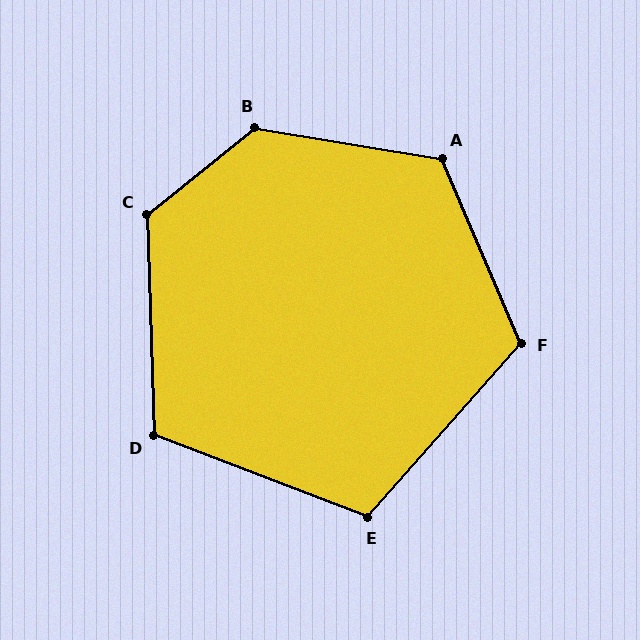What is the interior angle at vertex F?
Approximately 115 degrees (obtuse).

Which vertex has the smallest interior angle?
E, at approximately 111 degrees.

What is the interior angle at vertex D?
Approximately 113 degrees (obtuse).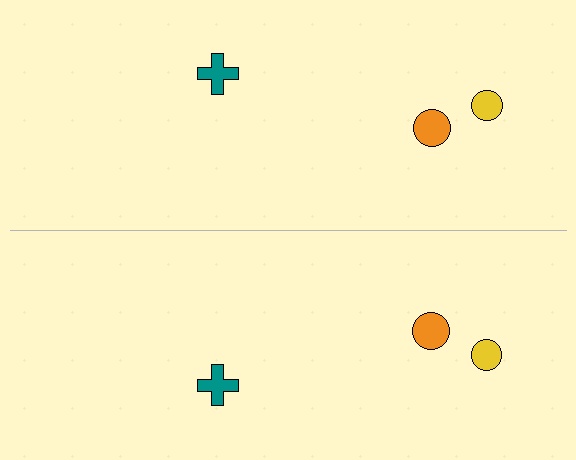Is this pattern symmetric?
Yes, this pattern has bilateral (reflection) symmetry.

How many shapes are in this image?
There are 6 shapes in this image.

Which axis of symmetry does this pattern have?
The pattern has a horizontal axis of symmetry running through the center of the image.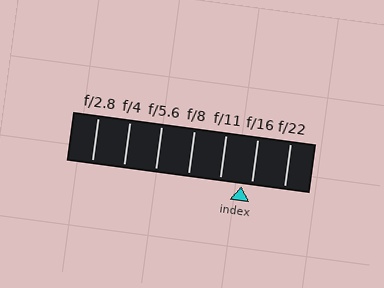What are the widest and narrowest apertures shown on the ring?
The widest aperture shown is f/2.8 and the narrowest is f/22.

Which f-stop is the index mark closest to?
The index mark is closest to f/16.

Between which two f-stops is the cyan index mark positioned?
The index mark is between f/11 and f/16.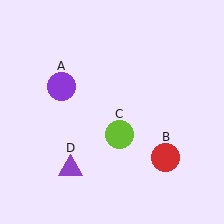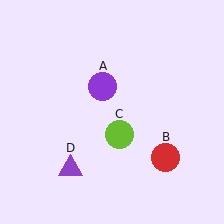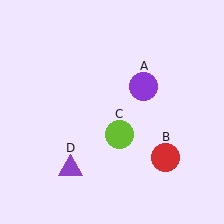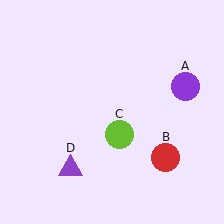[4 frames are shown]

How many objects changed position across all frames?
1 object changed position: purple circle (object A).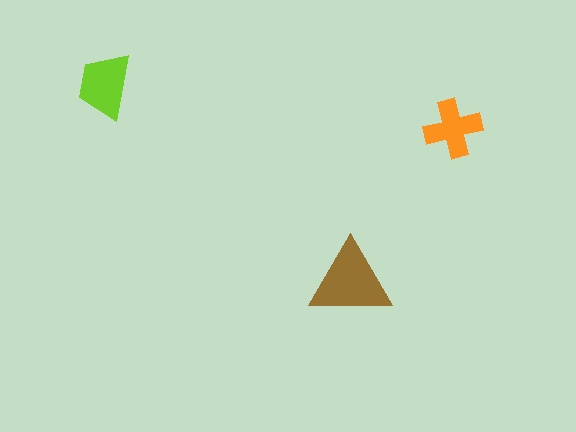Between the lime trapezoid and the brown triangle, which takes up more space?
The brown triangle.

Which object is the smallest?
The orange cross.